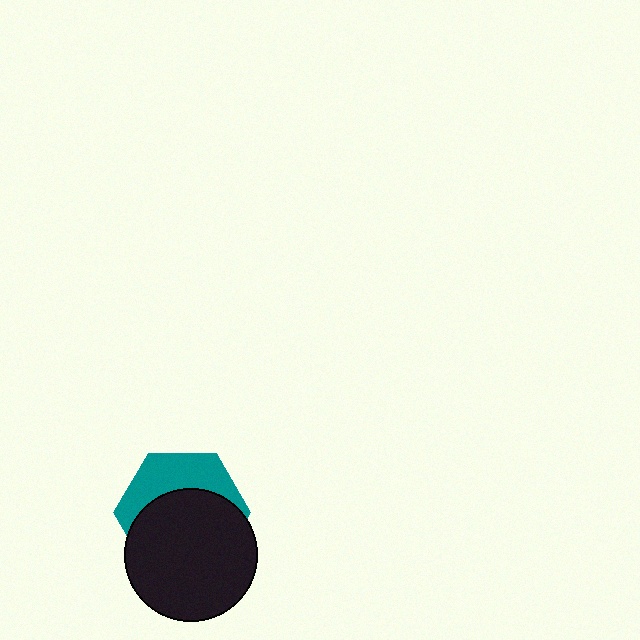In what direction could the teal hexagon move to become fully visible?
The teal hexagon could move up. That would shift it out from behind the black circle entirely.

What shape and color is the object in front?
The object in front is a black circle.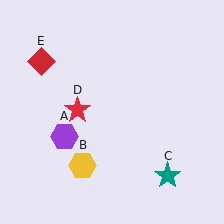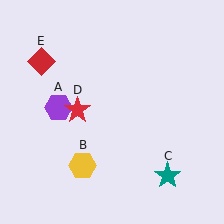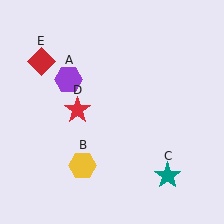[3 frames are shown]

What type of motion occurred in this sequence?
The purple hexagon (object A) rotated clockwise around the center of the scene.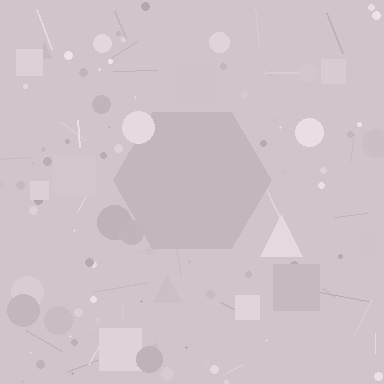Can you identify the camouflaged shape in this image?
The camouflaged shape is a hexagon.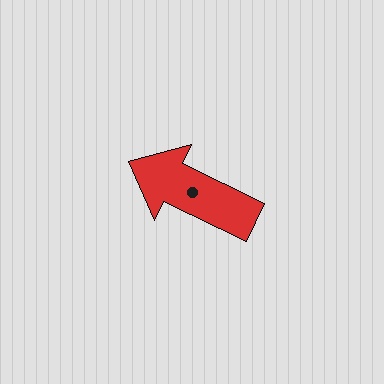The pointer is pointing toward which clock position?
Roughly 10 o'clock.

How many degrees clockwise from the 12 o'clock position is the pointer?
Approximately 295 degrees.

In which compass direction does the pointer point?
Northwest.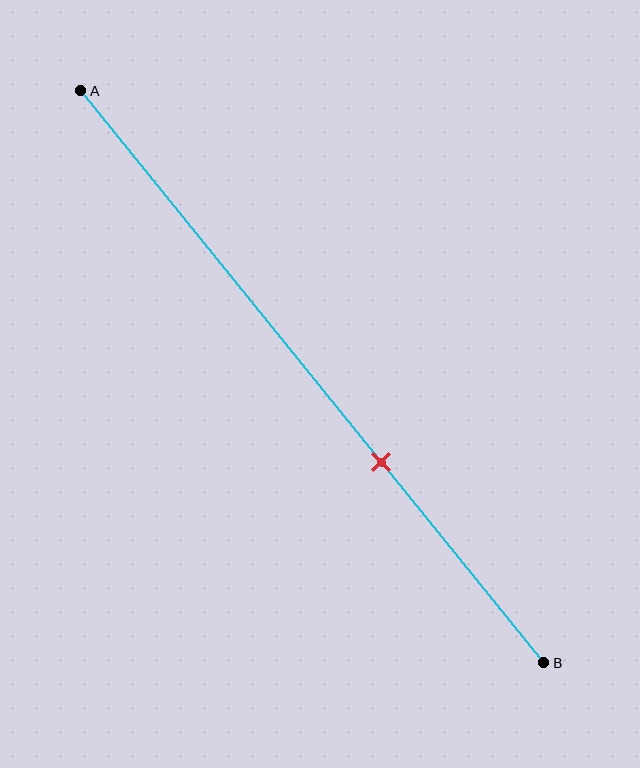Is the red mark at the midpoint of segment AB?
No, the mark is at about 65% from A, not at the 50% midpoint.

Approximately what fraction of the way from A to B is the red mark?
The red mark is approximately 65% of the way from A to B.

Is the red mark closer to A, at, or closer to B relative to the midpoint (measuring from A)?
The red mark is closer to point B than the midpoint of segment AB.